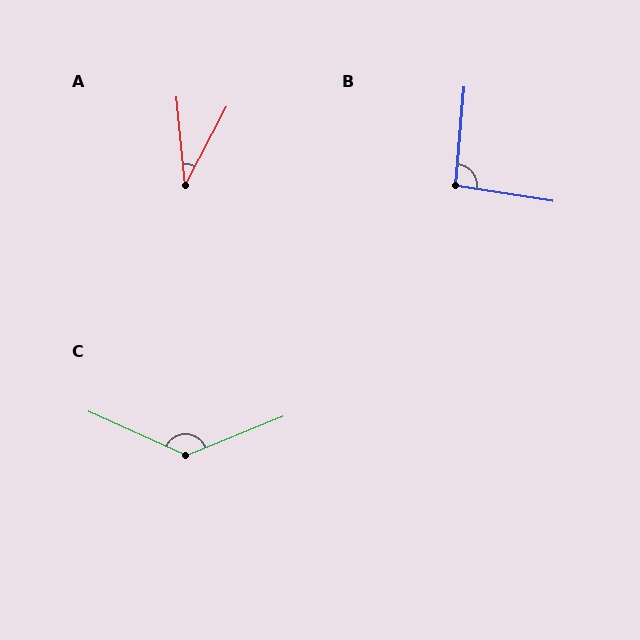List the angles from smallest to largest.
A (33°), B (94°), C (134°).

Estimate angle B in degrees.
Approximately 94 degrees.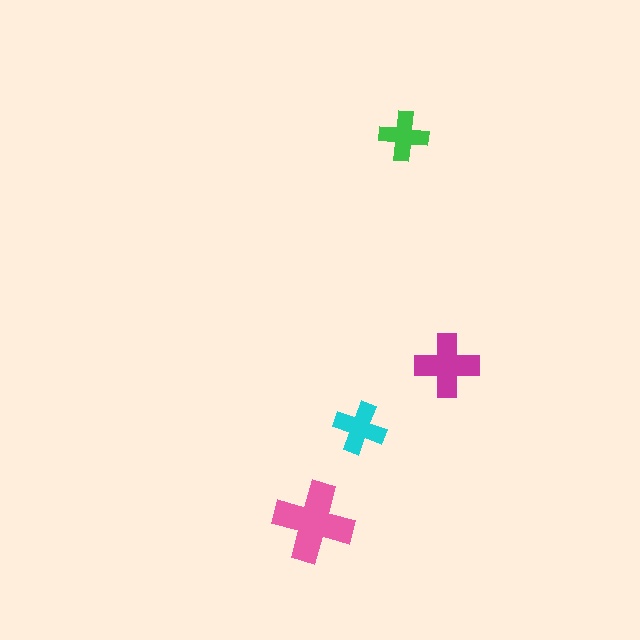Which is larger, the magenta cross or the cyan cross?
The magenta one.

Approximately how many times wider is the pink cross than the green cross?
About 1.5 times wider.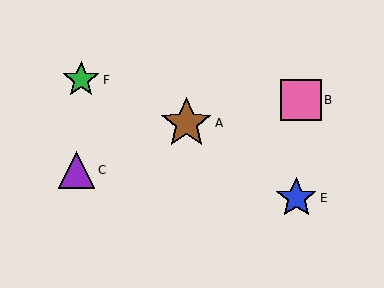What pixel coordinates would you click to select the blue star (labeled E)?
Click at (296, 198) to select the blue star E.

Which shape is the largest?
The brown star (labeled A) is the largest.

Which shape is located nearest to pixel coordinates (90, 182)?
The purple triangle (labeled C) at (77, 170) is nearest to that location.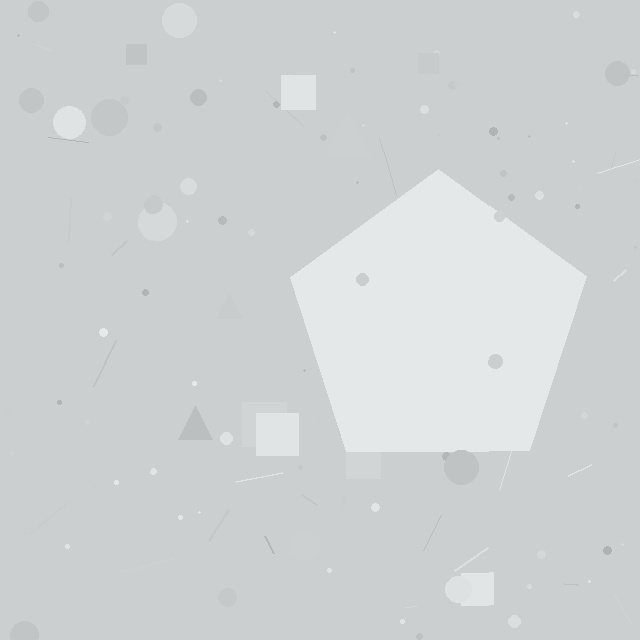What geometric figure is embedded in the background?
A pentagon is embedded in the background.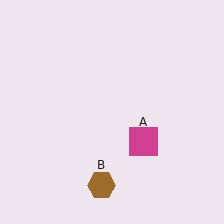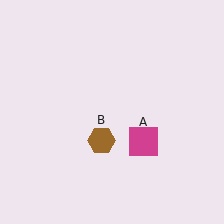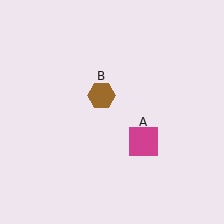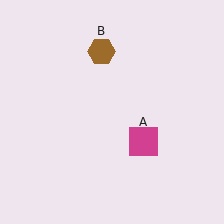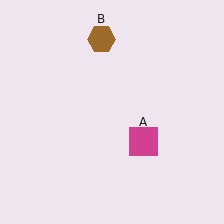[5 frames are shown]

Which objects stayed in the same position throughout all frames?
Magenta square (object A) remained stationary.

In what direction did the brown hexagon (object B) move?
The brown hexagon (object B) moved up.